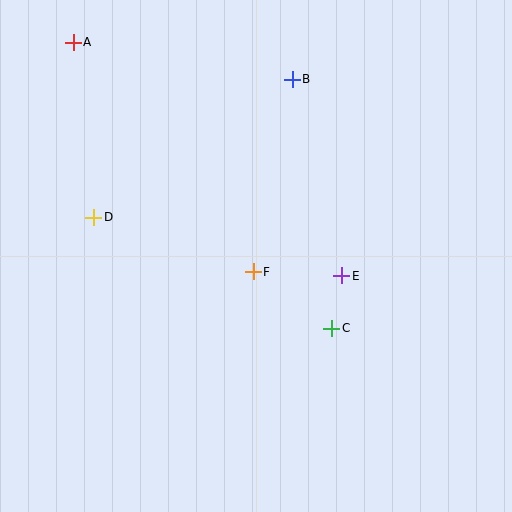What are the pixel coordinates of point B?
Point B is at (292, 79).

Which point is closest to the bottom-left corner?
Point D is closest to the bottom-left corner.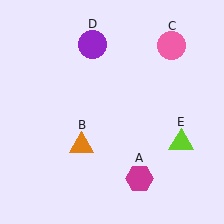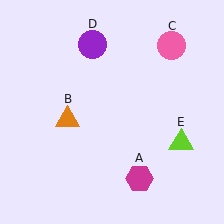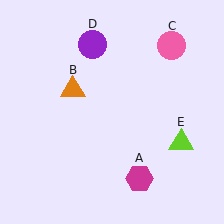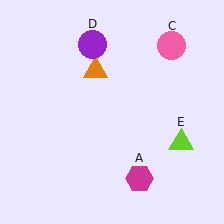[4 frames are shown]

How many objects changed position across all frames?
1 object changed position: orange triangle (object B).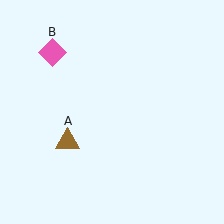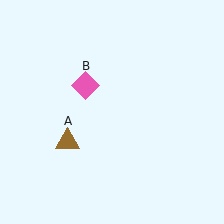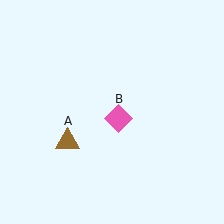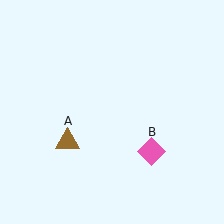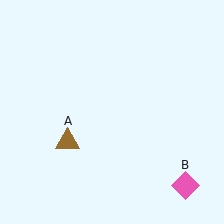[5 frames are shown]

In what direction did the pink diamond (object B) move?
The pink diamond (object B) moved down and to the right.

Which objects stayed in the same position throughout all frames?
Brown triangle (object A) remained stationary.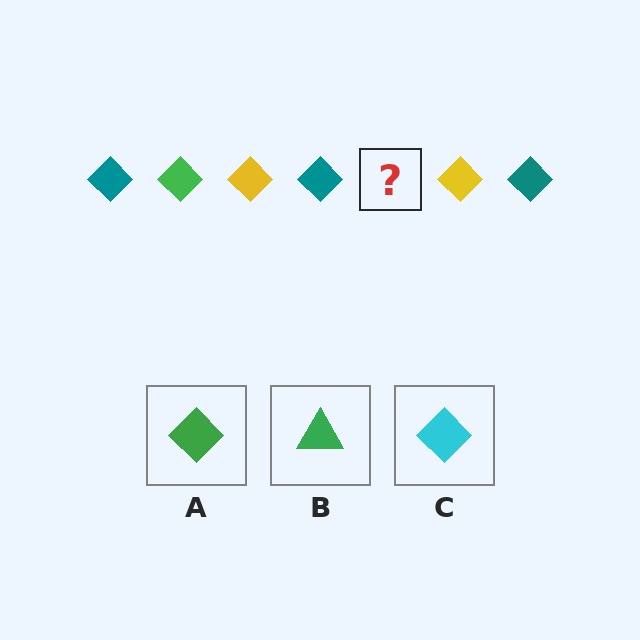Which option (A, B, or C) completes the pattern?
A.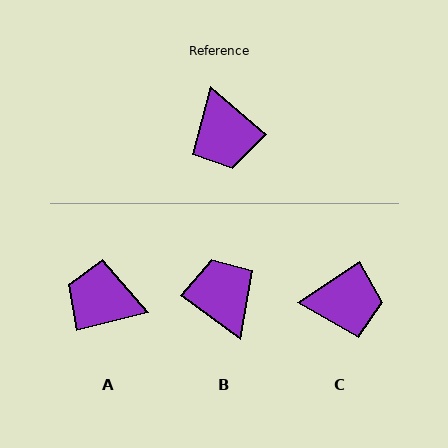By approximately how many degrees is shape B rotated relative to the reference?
Approximately 175 degrees clockwise.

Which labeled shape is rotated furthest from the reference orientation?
B, about 175 degrees away.